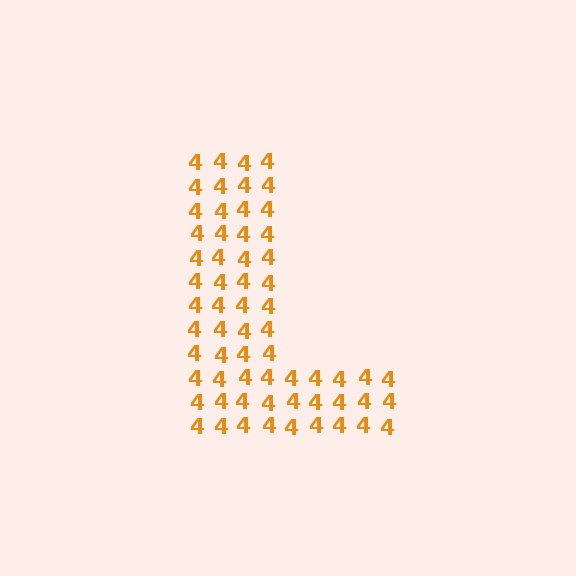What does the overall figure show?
The overall figure shows the letter L.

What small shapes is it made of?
It is made of small digit 4's.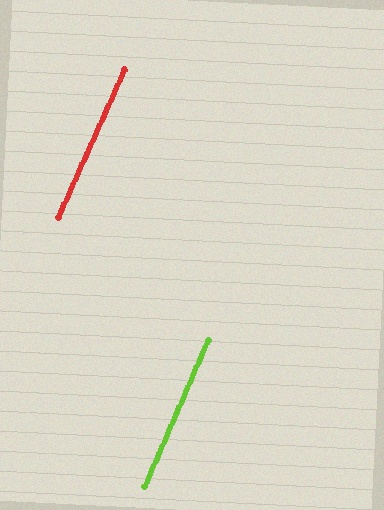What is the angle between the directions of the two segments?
Approximately 1 degree.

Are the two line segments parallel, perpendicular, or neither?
Parallel — their directions differ by only 0.5°.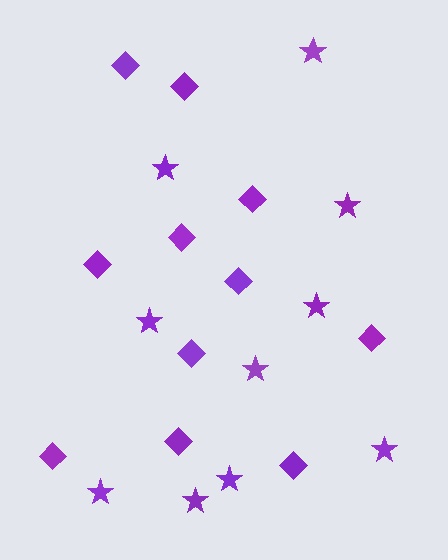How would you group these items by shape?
There are 2 groups: one group of stars (10) and one group of diamonds (11).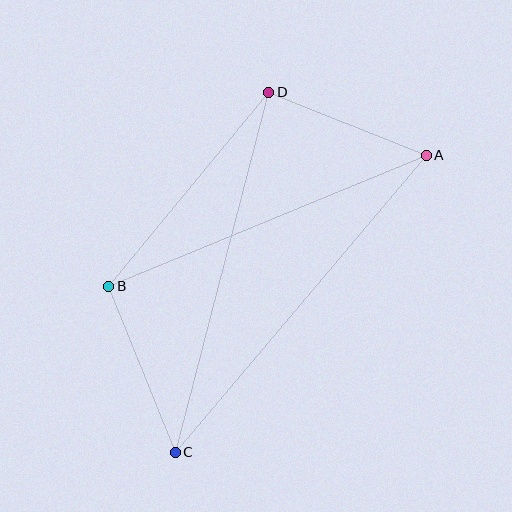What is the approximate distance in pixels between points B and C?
The distance between B and C is approximately 179 pixels.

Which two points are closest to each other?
Points A and D are closest to each other.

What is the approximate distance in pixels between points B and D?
The distance between B and D is approximately 251 pixels.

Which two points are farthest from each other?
Points A and C are farthest from each other.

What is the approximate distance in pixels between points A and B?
The distance between A and B is approximately 343 pixels.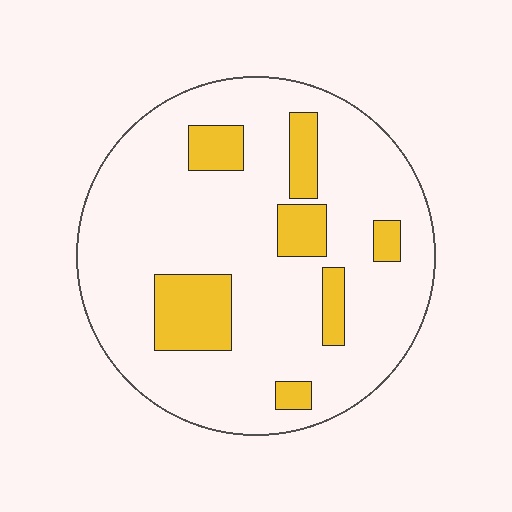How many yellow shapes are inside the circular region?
7.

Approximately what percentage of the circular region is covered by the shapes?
Approximately 20%.